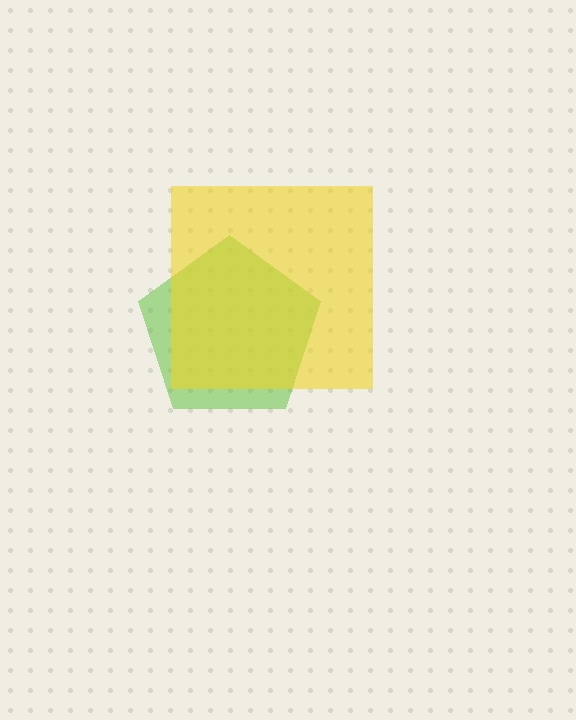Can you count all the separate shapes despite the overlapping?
Yes, there are 2 separate shapes.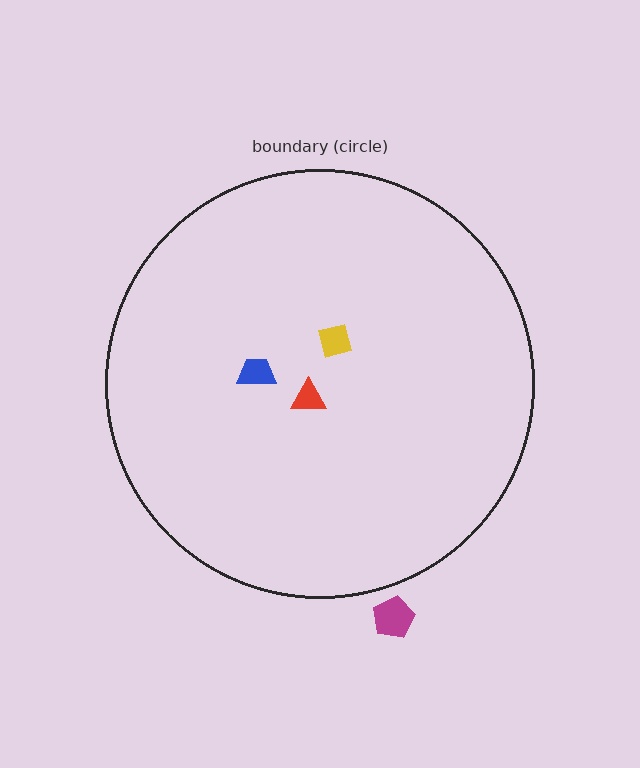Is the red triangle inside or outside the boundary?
Inside.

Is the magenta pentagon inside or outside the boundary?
Outside.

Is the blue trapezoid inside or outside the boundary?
Inside.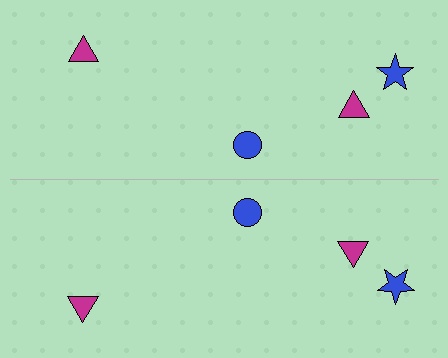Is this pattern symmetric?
Yes, this pattern has bilateral (reflection) symmetry.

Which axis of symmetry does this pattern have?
The pattern has a horizontal axis of symmetry running through the center of the image.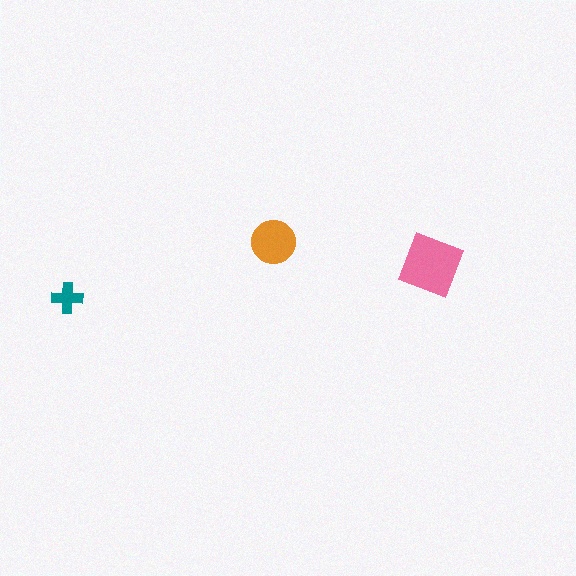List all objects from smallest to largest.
The teal cross, the orange circle, the pink diamond.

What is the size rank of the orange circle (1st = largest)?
2nd.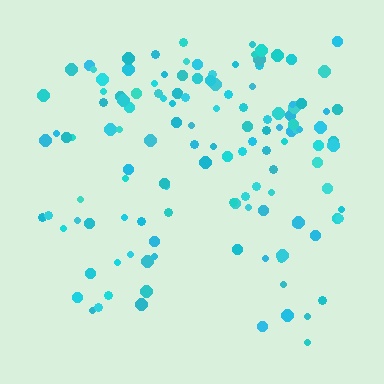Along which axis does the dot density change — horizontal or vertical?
Vertical.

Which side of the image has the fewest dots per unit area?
The bottom.